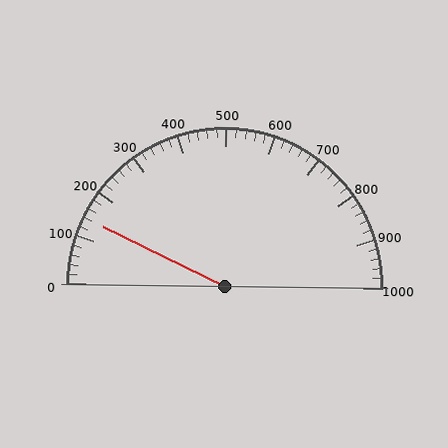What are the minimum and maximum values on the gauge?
The gauge ranges from 0 to 1000.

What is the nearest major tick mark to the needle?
The nearest major tick mark is 100.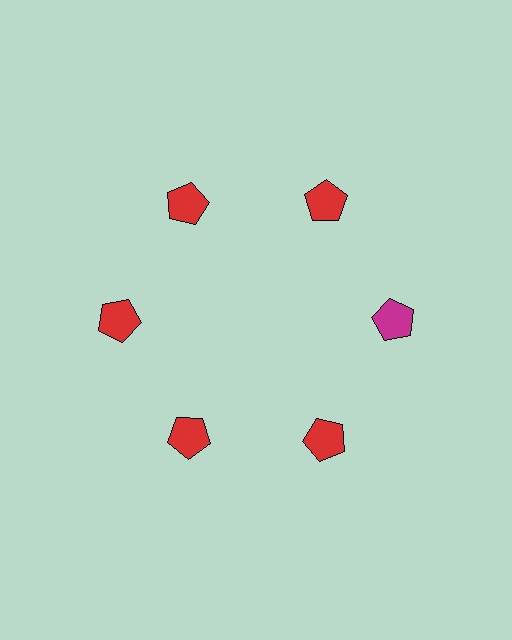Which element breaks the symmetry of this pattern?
The magenta pentagon at roughly the 3 o'clock position breaks the symmetry. All other shapes are red pentagons.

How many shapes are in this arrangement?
There are 6 shapes arranged in a ring pattern.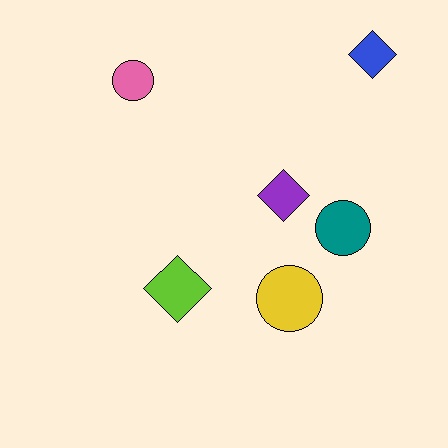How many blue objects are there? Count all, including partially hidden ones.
There is 1 blue object.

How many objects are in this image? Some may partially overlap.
There are 6 objects.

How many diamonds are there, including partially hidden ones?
There are 3 diamonds.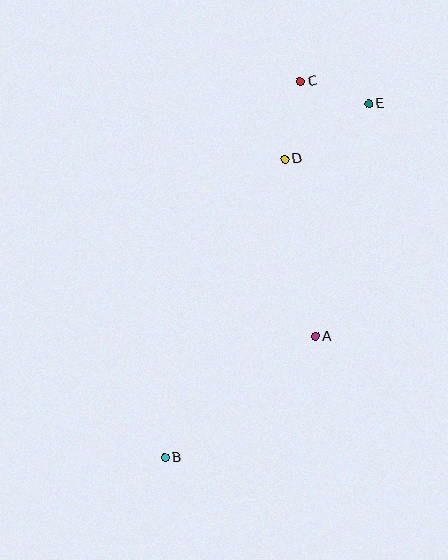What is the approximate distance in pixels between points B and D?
The distance between B and D is approximately 322 pixels.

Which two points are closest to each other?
Points C and E are closest to each other.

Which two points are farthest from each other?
Points B and E are farthest from each other.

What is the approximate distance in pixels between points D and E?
The distance between D and E is approximately 100 pixels.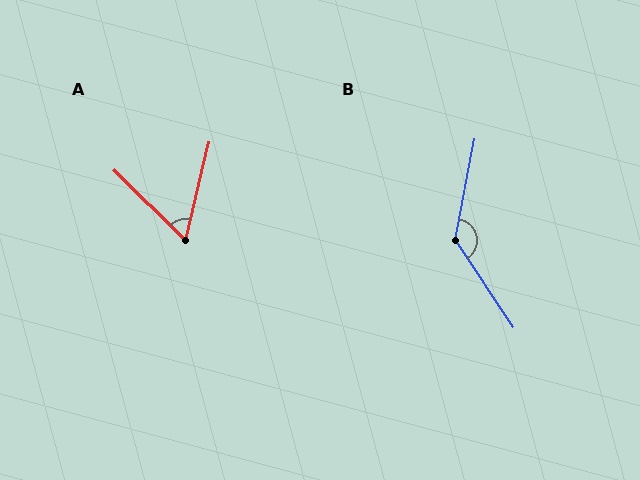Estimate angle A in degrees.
Approximately 59 degrees.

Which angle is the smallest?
A, at approximately 59 degrees.